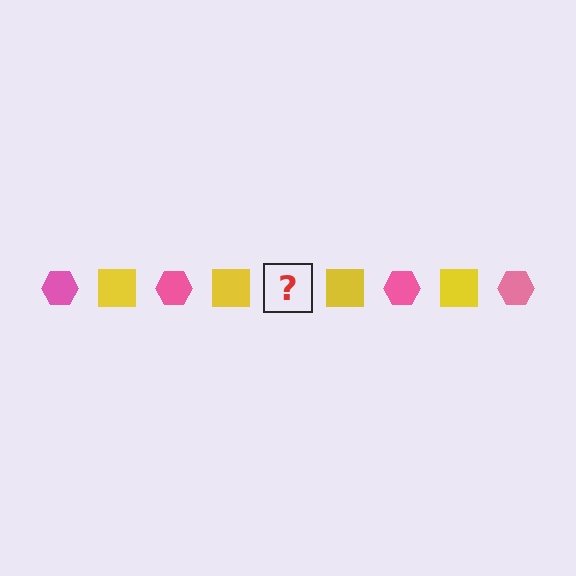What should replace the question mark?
The question mark should be replaced with a pink hexagon.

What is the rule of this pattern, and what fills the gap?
The rule is that the pattern alternates between pink hexagon and yellow square. The gap should be filled with a pink hexagon.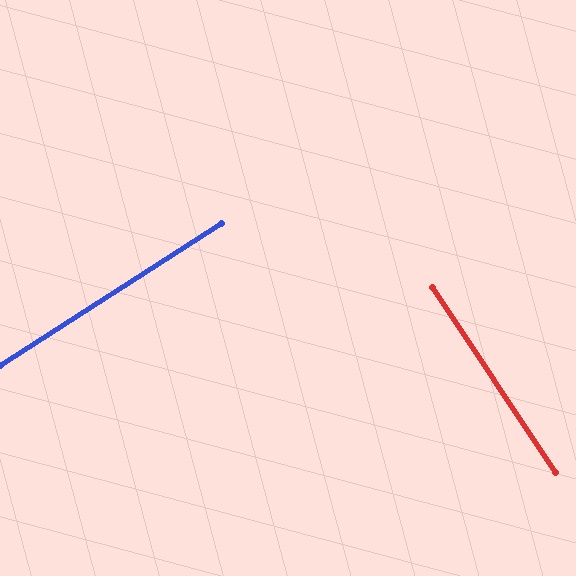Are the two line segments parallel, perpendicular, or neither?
Perpendicular — they meet at approximately 89°.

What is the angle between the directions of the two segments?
Approximately 89 degrees.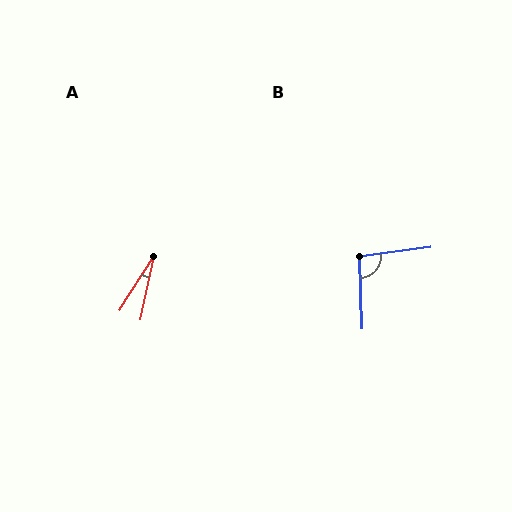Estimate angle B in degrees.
Approximately 96 degrees.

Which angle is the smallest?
A, at approximately 20 degrees.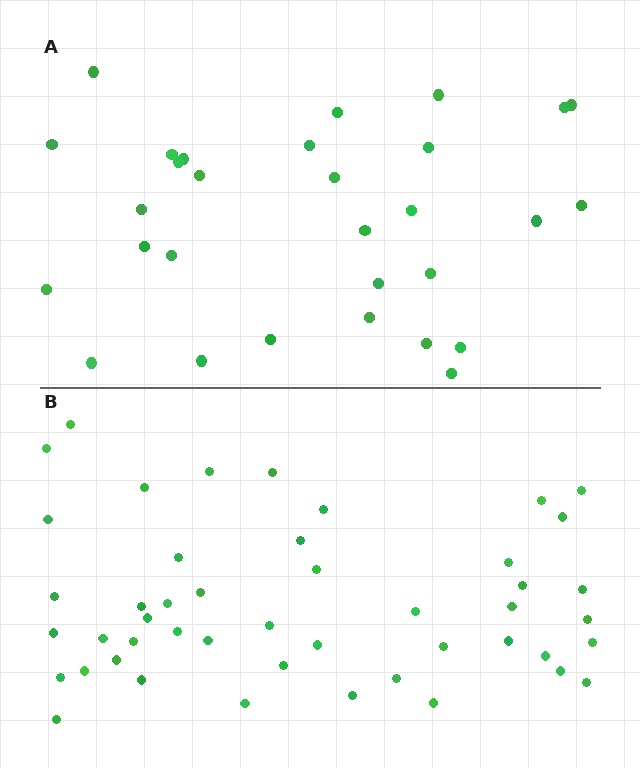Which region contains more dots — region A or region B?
Region B (the bottom region) has more dots.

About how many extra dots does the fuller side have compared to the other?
Region B has approximately 15 more dots than region A.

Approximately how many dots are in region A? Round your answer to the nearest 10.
About 30 dots.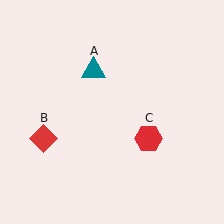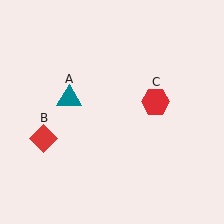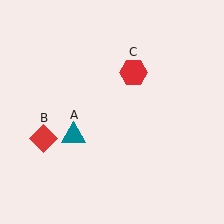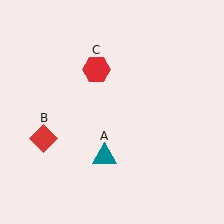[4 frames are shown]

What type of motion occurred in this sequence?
The teal triangle (object A), red hexagon (object C) rotated counterclockwise around the center of the scene.